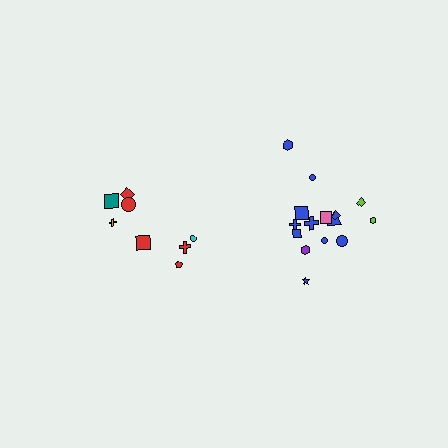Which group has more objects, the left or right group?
The right group.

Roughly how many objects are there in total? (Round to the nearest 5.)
Roughly 25 objects in total.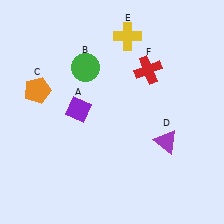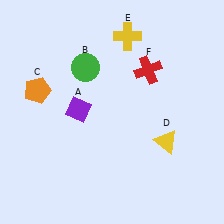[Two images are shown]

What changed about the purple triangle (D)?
In Image 1, D is purple. In Image 2, it changed to yellow.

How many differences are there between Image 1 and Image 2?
There is 1 difference between the two images.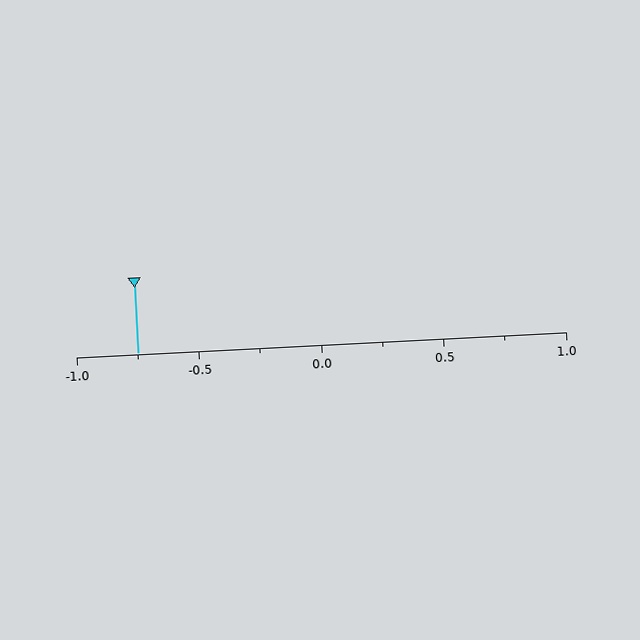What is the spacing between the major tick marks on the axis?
The major ticks are spaced 0.5 apart.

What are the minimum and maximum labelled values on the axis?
The axis runs from -1.0 to 1.0.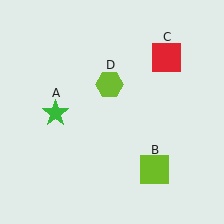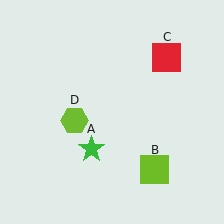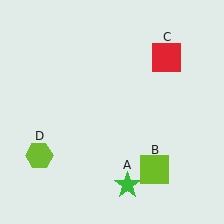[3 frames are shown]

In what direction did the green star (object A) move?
The green star (object A) moved down and to the right.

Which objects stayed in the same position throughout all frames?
Lime square (object B) and red square (object C) remained stationary.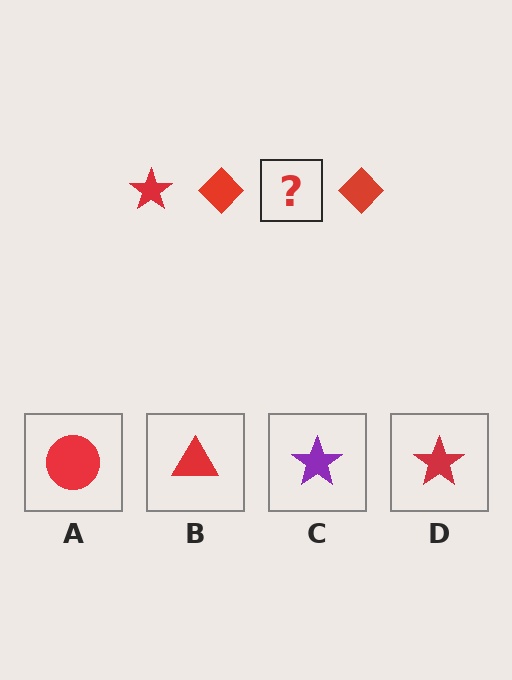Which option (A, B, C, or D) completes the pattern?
D.